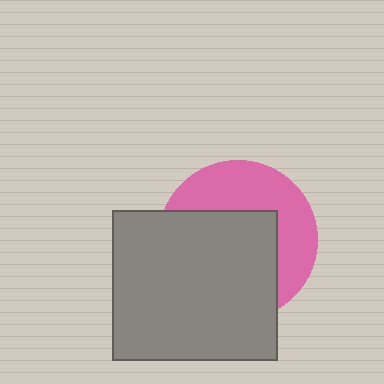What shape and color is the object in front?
The object in front is a gray rectangle.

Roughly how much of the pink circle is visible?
A small part of it is visible (roughly 42%).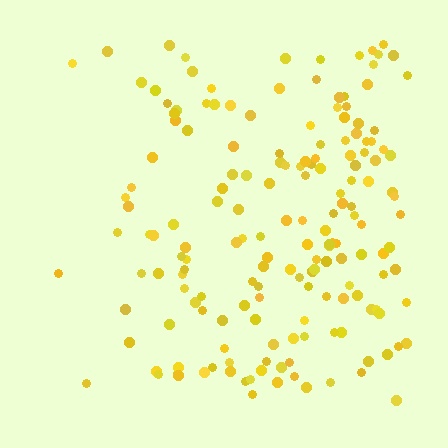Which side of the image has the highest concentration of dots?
The right.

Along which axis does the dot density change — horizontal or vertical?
Horizontal.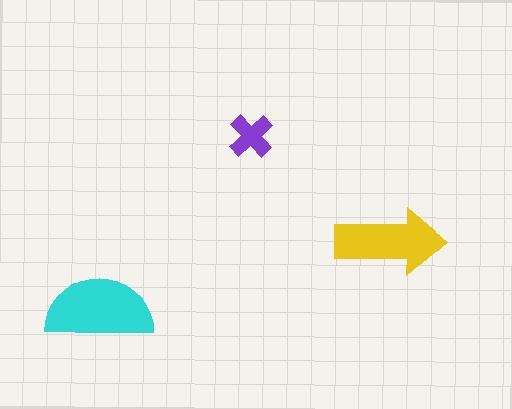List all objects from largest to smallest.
The cyan semicircle, the yellow arrow, the purple cross.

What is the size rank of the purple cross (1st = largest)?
3rd.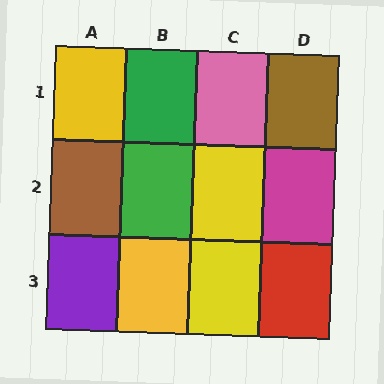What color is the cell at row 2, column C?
Yellow.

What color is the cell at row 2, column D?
Magenta.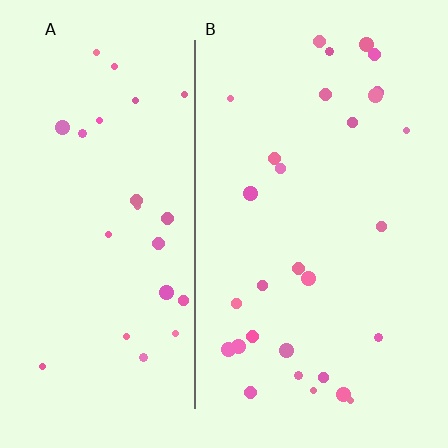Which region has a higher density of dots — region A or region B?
B (the right).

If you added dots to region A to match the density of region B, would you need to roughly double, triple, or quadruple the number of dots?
Approximately double.